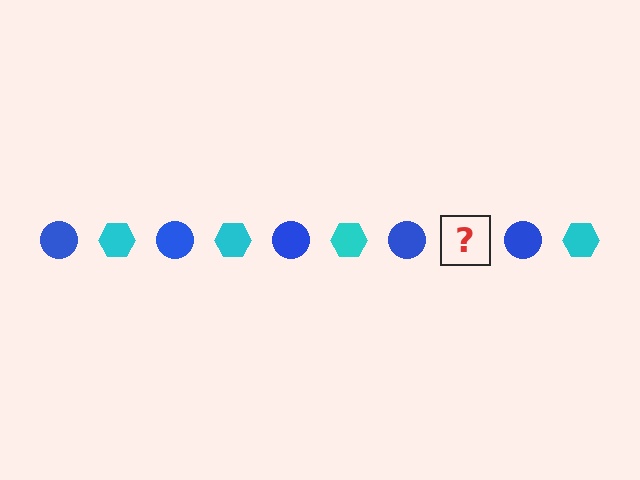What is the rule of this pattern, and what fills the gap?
The rule is that the pattern alternates between blue circle and cyan hexagon. The gap should be filled with a cyan hexagon.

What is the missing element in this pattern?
The missing element is a cyan hexagon.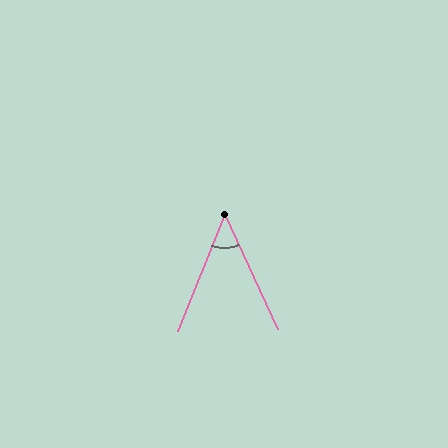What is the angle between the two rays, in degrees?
Approximately 47 degrees.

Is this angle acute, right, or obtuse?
It is acute.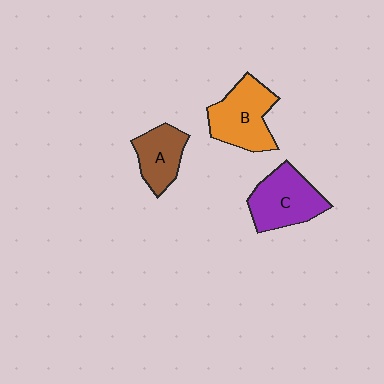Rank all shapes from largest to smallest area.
From largest to smallest: B (orange), C (purple), A (brown).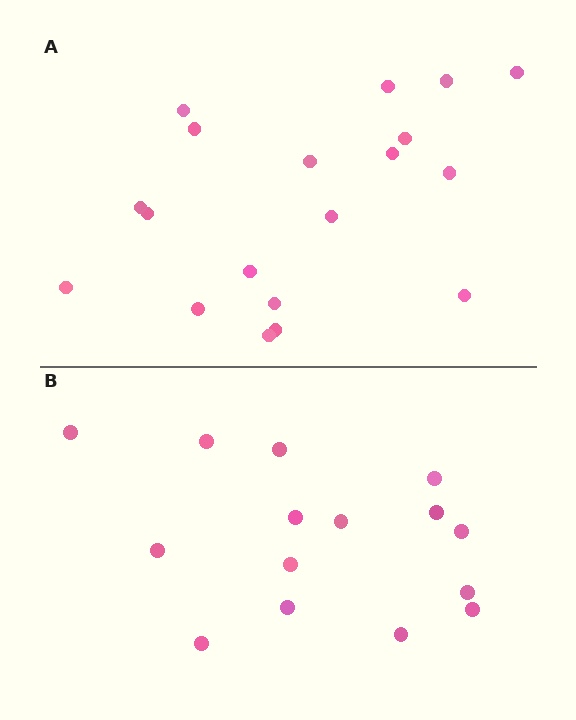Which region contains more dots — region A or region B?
Region A (the top region) has more dots.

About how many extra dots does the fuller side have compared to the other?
Region A has about 4 more dots than region B.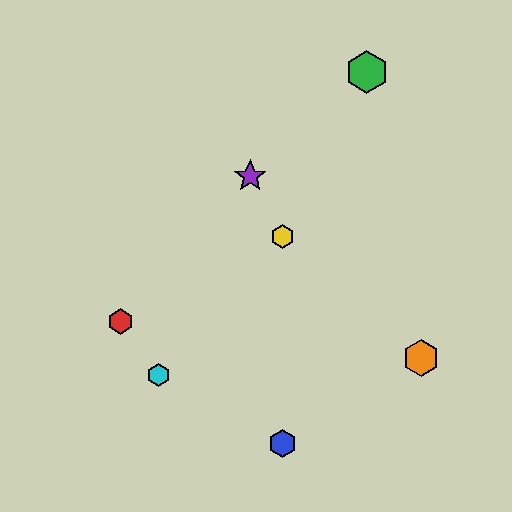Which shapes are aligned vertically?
The blue hexagon, the yellow hexagon are aligned vertically.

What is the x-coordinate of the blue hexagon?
The blue hexagon is at x≈283.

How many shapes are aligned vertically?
2 shapes (the blue hexagon, the yellow hexagon) are aligned vertically.